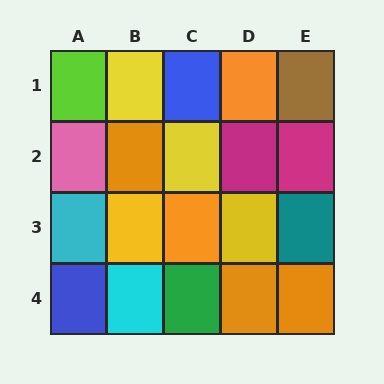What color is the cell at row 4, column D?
Orange.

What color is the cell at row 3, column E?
Teal.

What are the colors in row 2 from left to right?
Pink, orange, yellow, magenta, magenta.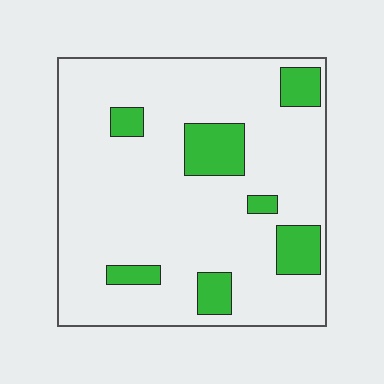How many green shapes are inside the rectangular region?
7.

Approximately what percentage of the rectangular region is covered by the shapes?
Approximately 15%.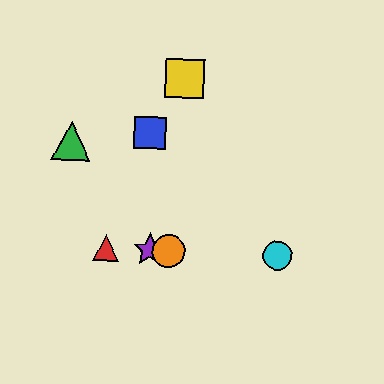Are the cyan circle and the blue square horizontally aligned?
No, the cyan circle is at y≈255 and the blue square is at y≈133.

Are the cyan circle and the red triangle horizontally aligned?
Yes, both are at y≈255.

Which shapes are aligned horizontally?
The red triangle, the purple star, the orange circle, the cyan circle are aligned horizontally.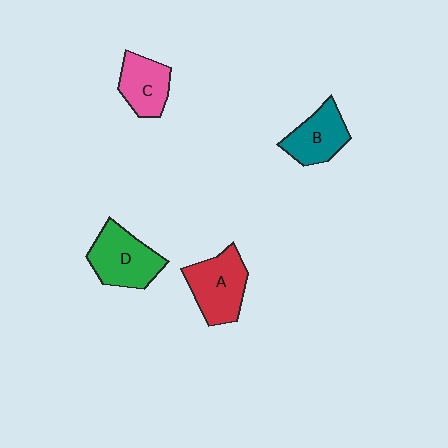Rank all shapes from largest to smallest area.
From largest to smallest: D (green), A (red), B (teal), C (pink).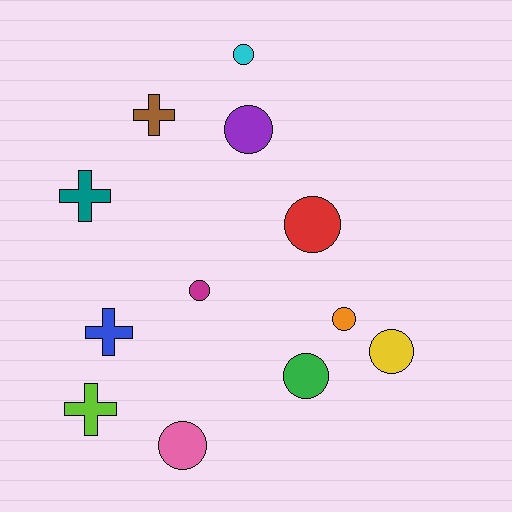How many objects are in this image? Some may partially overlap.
There are 12 objects.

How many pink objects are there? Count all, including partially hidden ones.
There is 1 pink object.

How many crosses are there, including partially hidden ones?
There are 4 crosses.